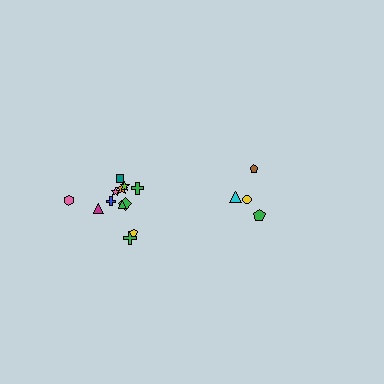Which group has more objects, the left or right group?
The left group.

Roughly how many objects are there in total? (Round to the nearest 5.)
Roughly 15 objects in total.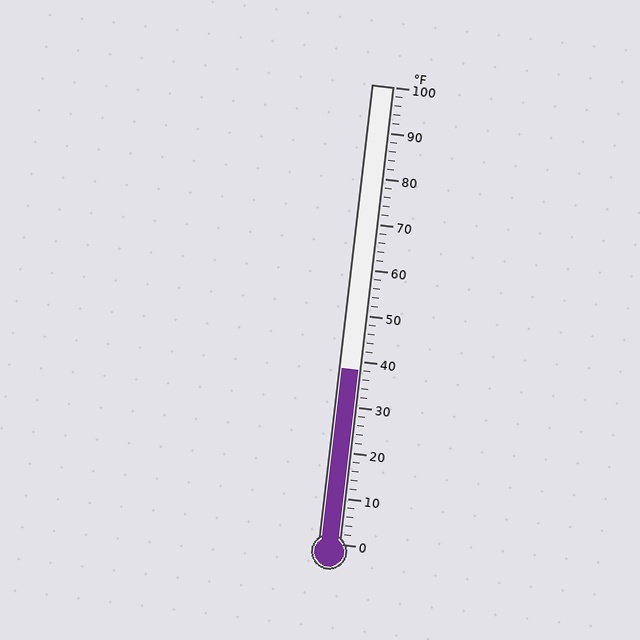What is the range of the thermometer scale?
The thermometer scale ranges from 0°F to 100°F.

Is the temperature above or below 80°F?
The temperature is below 80°F.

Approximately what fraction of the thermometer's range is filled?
The thermometer is filled to approximately 40% of its range.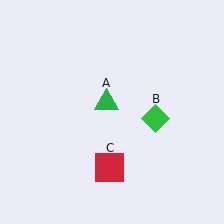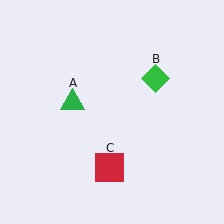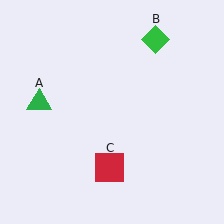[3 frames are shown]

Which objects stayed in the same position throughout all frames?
Red square (object C) remained stationary.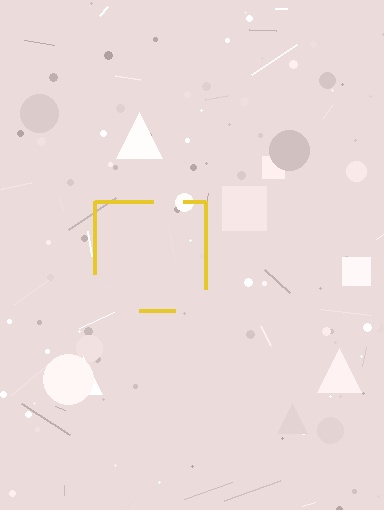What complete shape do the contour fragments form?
The contour fragments form a square.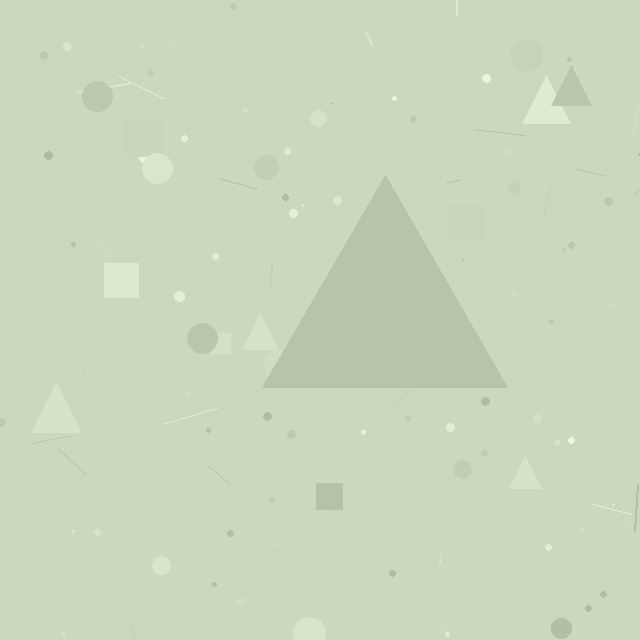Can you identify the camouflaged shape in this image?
The camouflaged shape is a triangle.